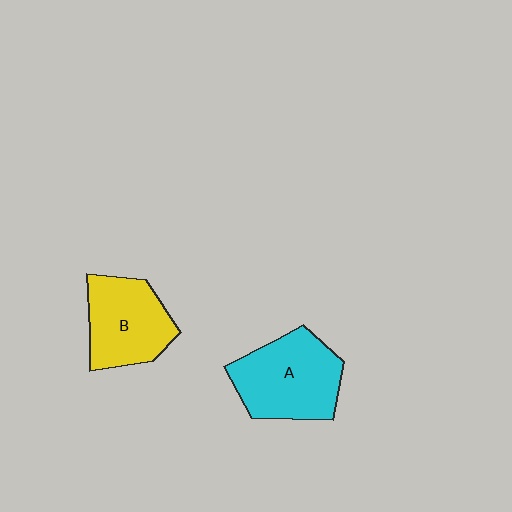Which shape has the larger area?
Shape A (cyan).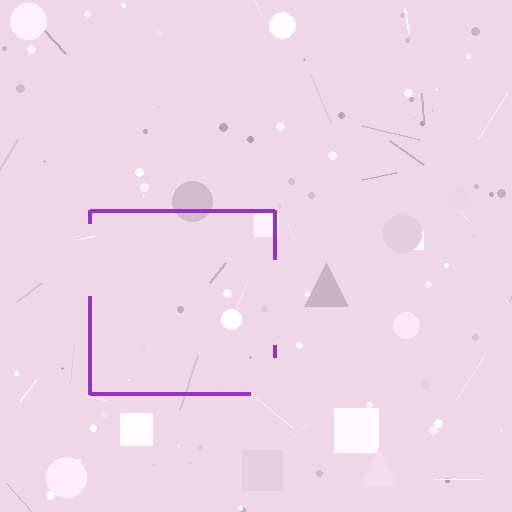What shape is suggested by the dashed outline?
The dashed outline suggests a square.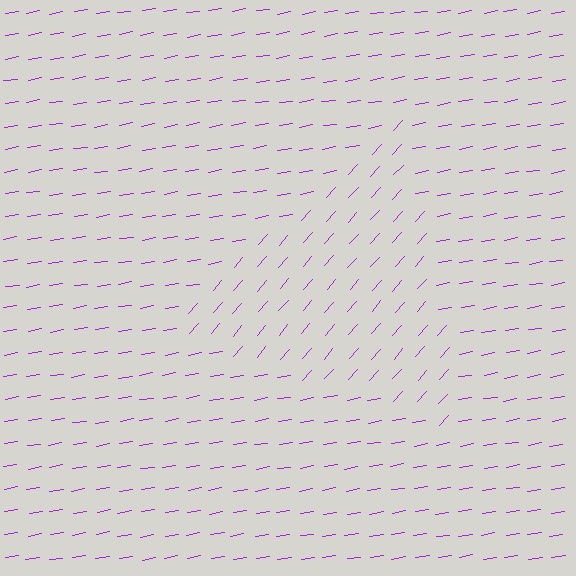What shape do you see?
I see a triangle.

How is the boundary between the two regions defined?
The boundary is defined purely by a change in line orientation (approximately 39 degrees difference). All lines are the same color and thickness.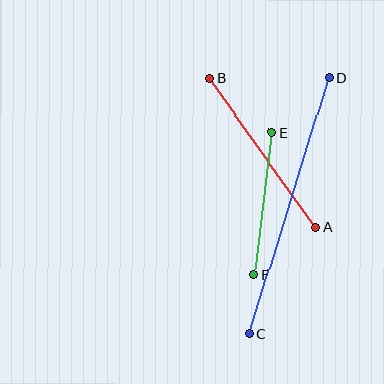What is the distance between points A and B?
The distance is approximately 183 pixels.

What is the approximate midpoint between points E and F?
The midpoint is at approximately (263, 204) pixels.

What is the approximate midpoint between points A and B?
The midpoint is at approximately (263, 153) pixels.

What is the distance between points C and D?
The distance is approximately 269 pixels.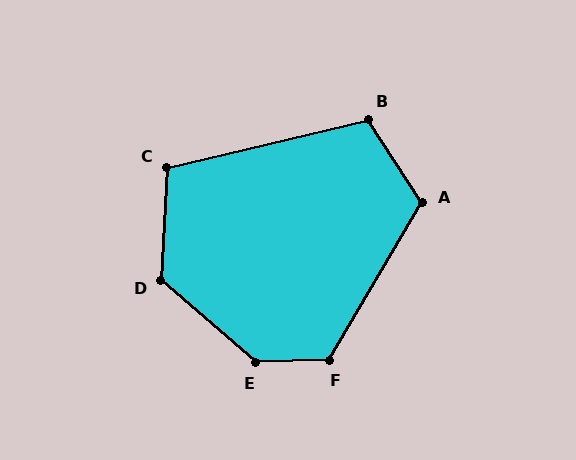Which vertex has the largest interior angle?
E, at approximately 137 degrees.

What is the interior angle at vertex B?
Approximately 109 degrees (obtuse).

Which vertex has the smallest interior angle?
C, at approximately 106 degrees.